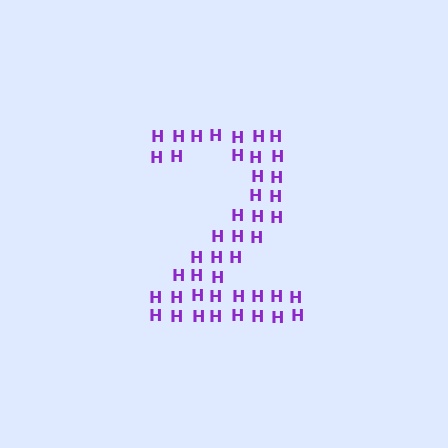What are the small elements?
The small elements are letter H's.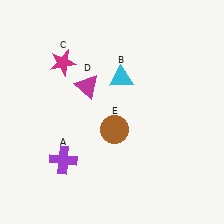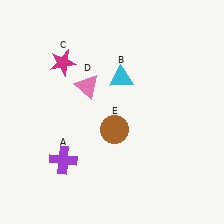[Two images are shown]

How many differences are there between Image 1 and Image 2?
There is 1 difference between the two images.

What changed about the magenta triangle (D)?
In Image 1, D is magenta. In Image 2, it changed to pink.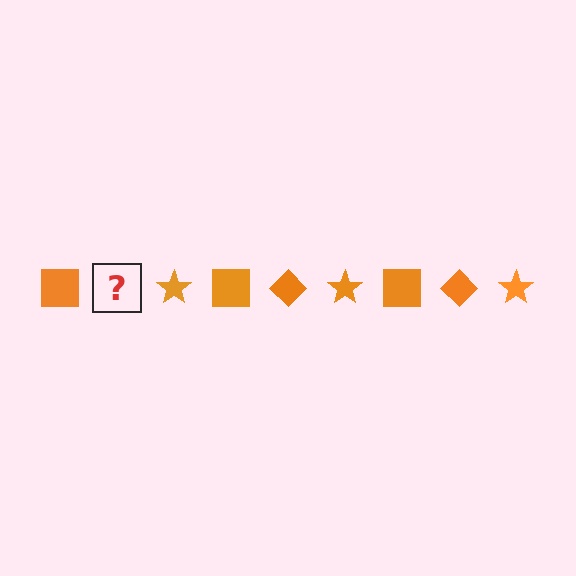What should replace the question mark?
The question mark should be replaced with an orange diamond.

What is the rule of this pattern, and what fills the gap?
The rule is that the pattern cycles through square, diamond, star shapes in orange. The gap should be filled with an orange diamond.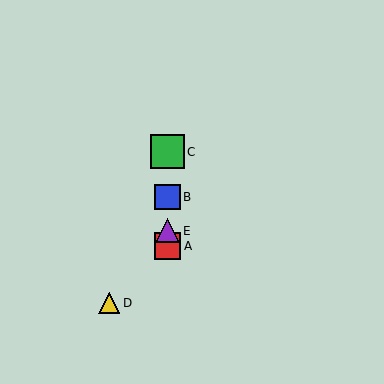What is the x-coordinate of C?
Object C is at x≈168.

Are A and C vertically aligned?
Yes, both are at x≈168.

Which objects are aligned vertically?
Objects A, B, C, E are aligned vertically.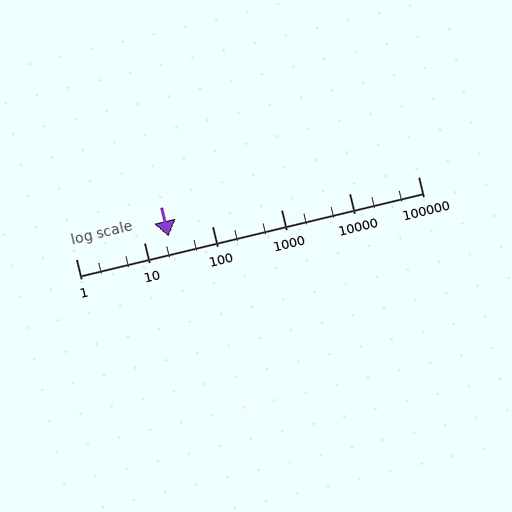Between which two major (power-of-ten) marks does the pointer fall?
The pointer is between 10 and 100.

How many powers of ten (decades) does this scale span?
The scale spans 5 decades, from 1 to 100000.